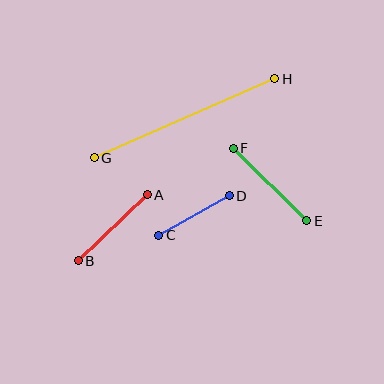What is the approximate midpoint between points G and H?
The midpoint is at approximately (185, 118) pixels.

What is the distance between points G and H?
The distance is approximately 197 pixels.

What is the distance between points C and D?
The distance is approximately 81 pixels.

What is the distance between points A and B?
The distance is approximately 96 pixels.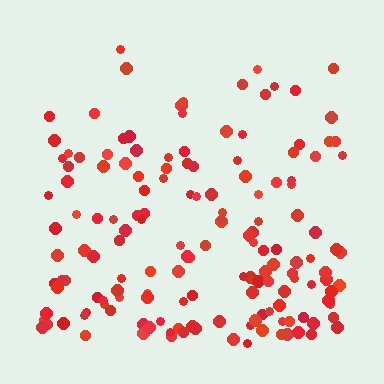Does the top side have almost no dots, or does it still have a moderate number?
Still a moderate number, just noticeably fewer than the bottom.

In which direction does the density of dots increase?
From top to bottom, with the bottom side densest.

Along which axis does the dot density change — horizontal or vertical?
Vertical.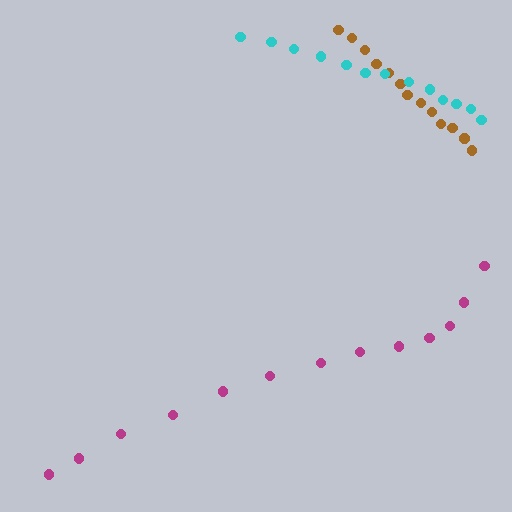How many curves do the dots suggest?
There are 3 distinct paths.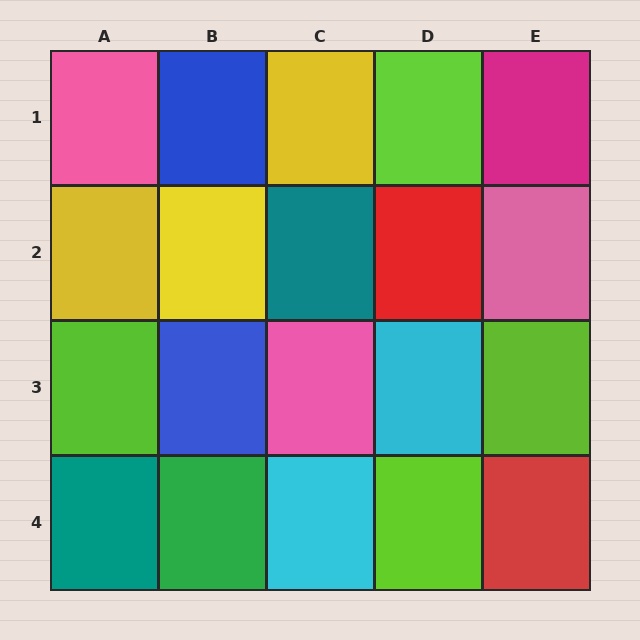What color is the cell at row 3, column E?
Lime.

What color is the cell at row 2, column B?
Yellow.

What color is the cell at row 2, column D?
Red.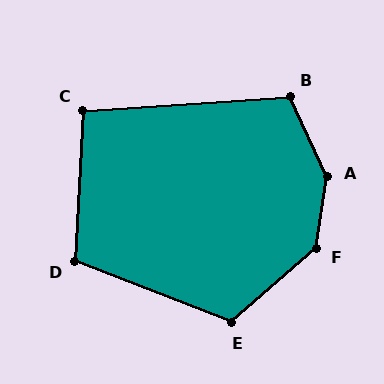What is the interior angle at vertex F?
Approximately 140 degrees (obtuse).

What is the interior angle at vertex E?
Approximately 118 degrees (obtuse).